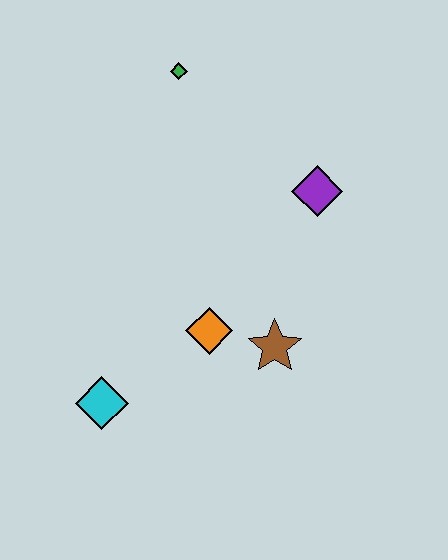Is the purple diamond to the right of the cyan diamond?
Yes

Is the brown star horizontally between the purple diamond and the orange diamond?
Yes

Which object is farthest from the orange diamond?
The green diamond is farthest from the orange diamond.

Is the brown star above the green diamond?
No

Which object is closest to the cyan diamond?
The orange diamond is closest to the cyan diamond.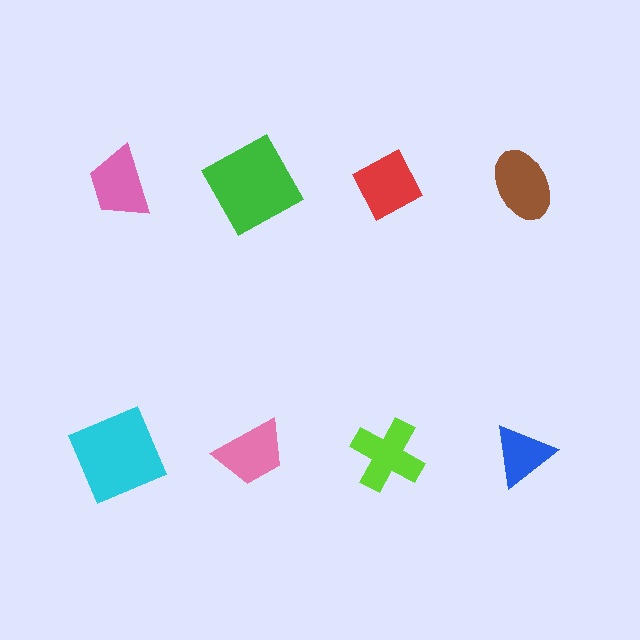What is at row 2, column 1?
A cyan square.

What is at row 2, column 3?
A lime cross.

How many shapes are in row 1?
4 shapes.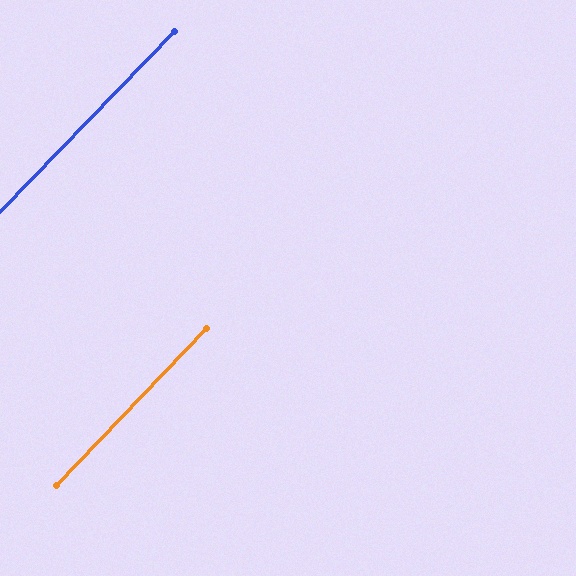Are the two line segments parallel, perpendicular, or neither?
Parallel — their directions differ by only 0.3°.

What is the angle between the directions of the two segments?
Approximately 0 degrees.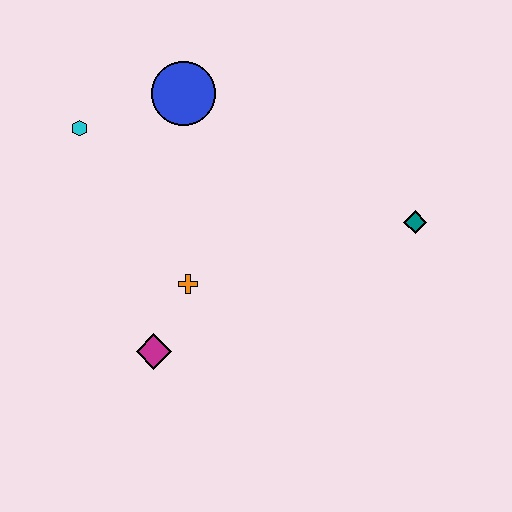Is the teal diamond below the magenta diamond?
No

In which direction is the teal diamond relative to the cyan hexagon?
The teal diamond is to the right of the cyan hexagon.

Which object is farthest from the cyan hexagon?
The teal diamond is farthest from the cyan hexagon.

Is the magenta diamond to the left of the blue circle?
Yes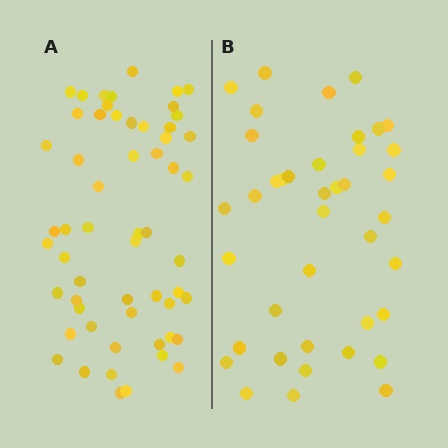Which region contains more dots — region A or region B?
Region A (the left region) has more dots.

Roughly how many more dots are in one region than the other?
Region A has approximately 15 more dots than region B.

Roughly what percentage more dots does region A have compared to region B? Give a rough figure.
About 40% more.